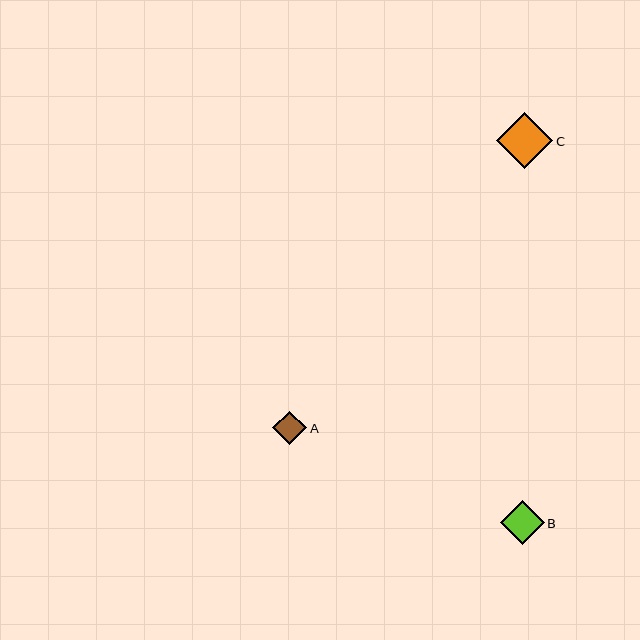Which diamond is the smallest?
Diamond A is the smallest with a size of approximately 34 pixels.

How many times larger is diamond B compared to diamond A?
Diamond B is approximately 1.3 times the size of diamond A.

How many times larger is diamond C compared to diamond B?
Diamond C is approximately 1.3 times the size of diamond B.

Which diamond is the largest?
Diamond C is the largest with a size of approximately 56 pixels.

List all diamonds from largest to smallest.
From largest to smallest: C, B, A.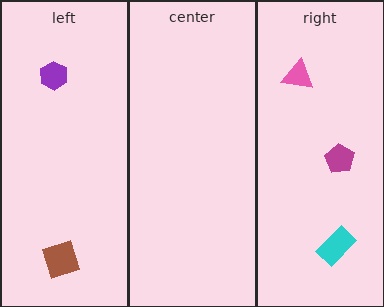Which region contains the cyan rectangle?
The right region.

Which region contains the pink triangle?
The right region.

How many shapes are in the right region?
3.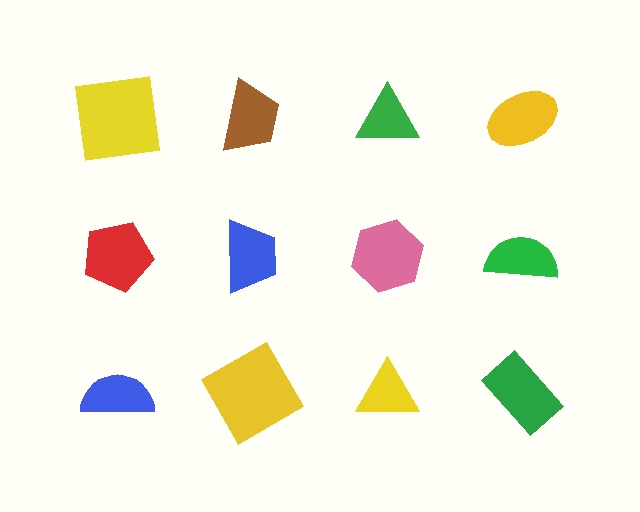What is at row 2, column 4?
A green semicircle.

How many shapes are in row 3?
4 shapes.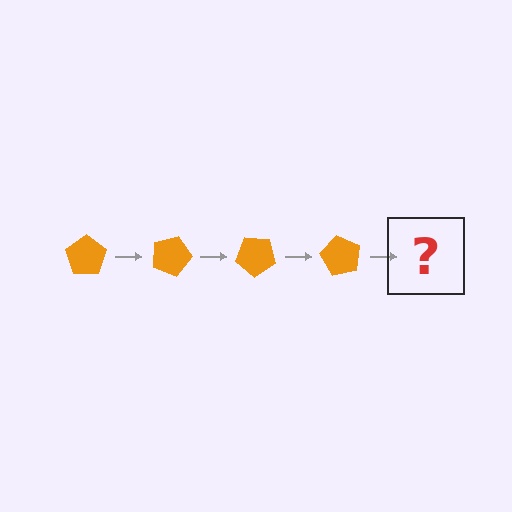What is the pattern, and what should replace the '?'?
The pattern is that the pentagon rotates 20 degrees each step. The '?' should be an orange pentagon rotated 80 degrees.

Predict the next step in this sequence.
The next step is an orange pentagon rotated 80 degrees.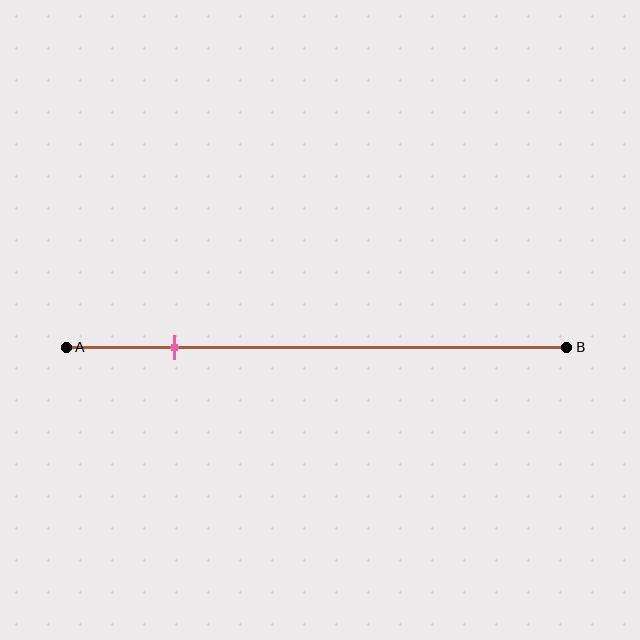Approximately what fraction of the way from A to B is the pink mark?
The pink mark is approximately 20% of the way from A to B.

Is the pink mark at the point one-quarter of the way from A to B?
No, the mark is at about 20% from A, not at the 25% one-quarter point.